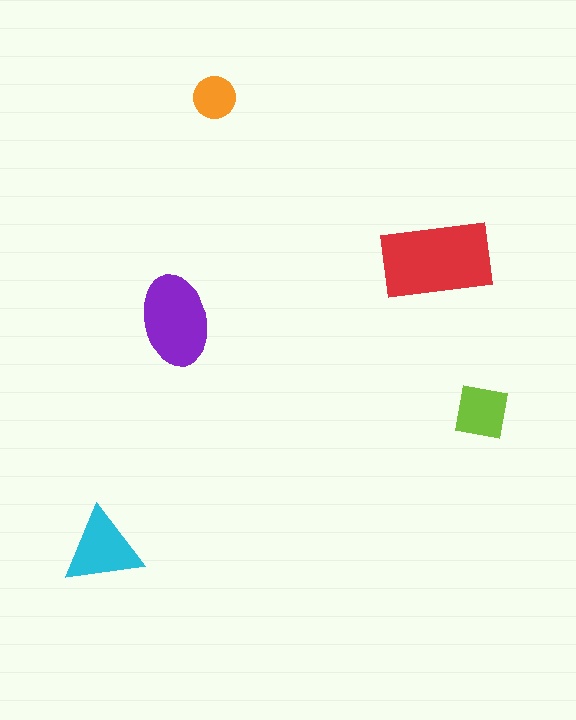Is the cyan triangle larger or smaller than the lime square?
Larger.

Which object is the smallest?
The orange circle.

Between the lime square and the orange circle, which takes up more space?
The lime square.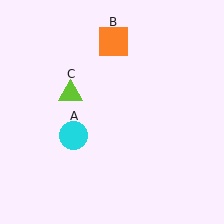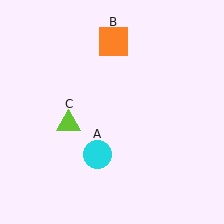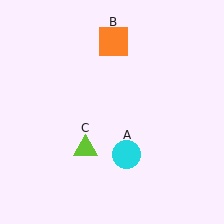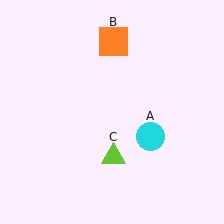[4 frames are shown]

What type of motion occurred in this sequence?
The cyan circle (object A), lime triangle (object C) rotated counterclockwise around the center of the scene.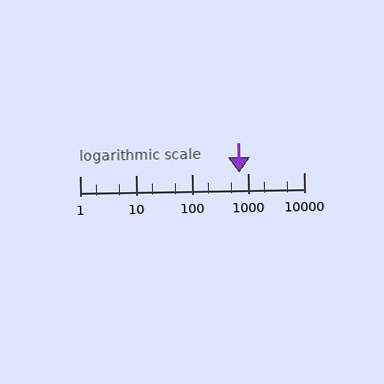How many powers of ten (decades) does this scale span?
The scale spans 4 decades, from 1 to 10000.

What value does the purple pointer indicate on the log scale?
The pointer indicates approximately 700.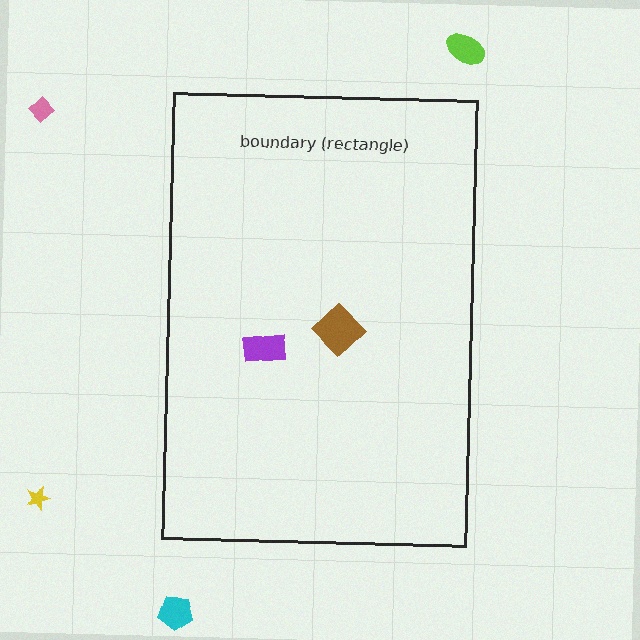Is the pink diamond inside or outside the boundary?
Outside.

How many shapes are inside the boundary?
2 inside, 4 outside.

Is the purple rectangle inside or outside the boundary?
Inside.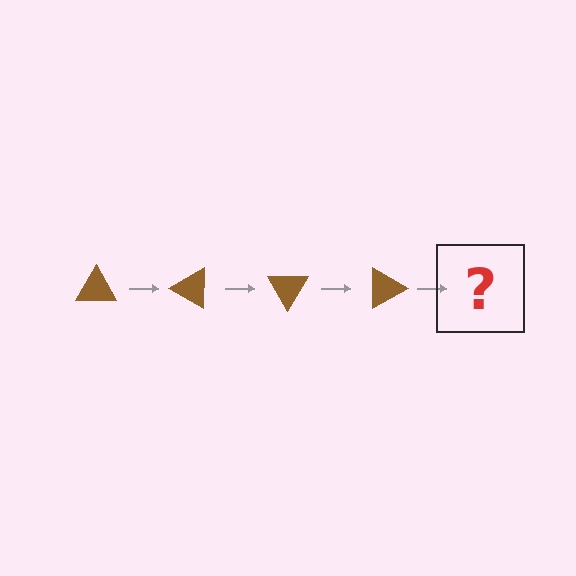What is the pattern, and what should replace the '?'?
The pattern is that the triangle rotates 30 degrees each step. The '?' should be a brown triangle rotated 120 degrees.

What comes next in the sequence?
The next element should be a brown triangle rotated 120 degrees.